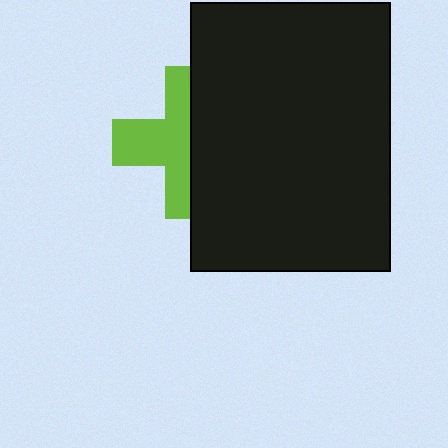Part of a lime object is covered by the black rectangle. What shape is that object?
It is a cross.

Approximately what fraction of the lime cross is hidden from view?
Roughly 48% of the lime cross is hidden behind the black rectangle.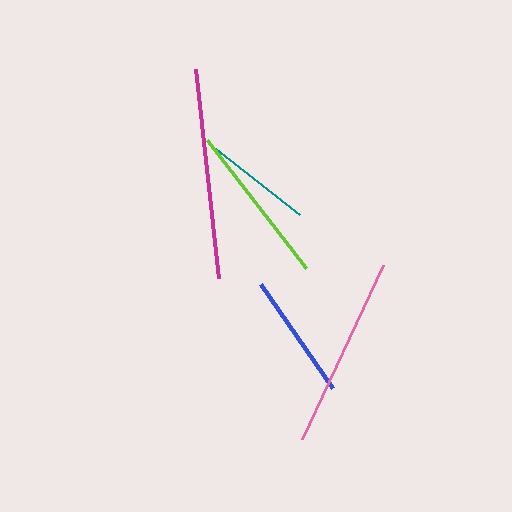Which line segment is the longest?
The magenta line is the longest at approximately 210 pixels.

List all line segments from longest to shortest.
From longest to shortest: magenta, pink, lime, blue, teal.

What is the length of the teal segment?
The teal segment is approximately 107 pixels long.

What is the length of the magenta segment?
The magenta segment is approximately 210 pixels long.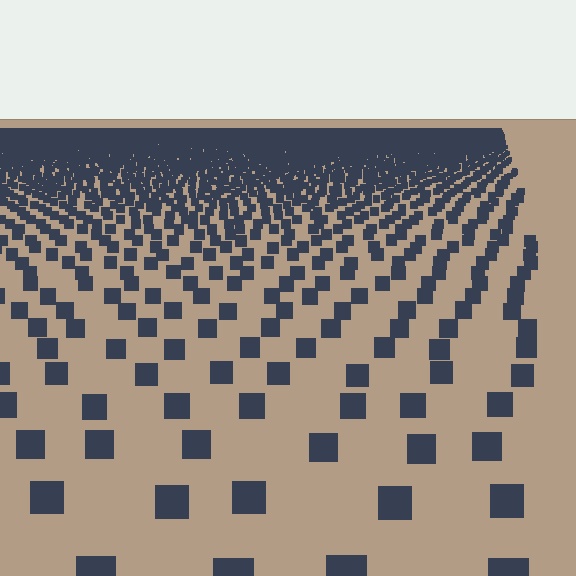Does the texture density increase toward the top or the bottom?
Density increases toward the top.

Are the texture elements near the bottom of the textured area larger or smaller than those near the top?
Larger. Near the bottom, elements are closer to the viewer and appear at a bigger on-screen size.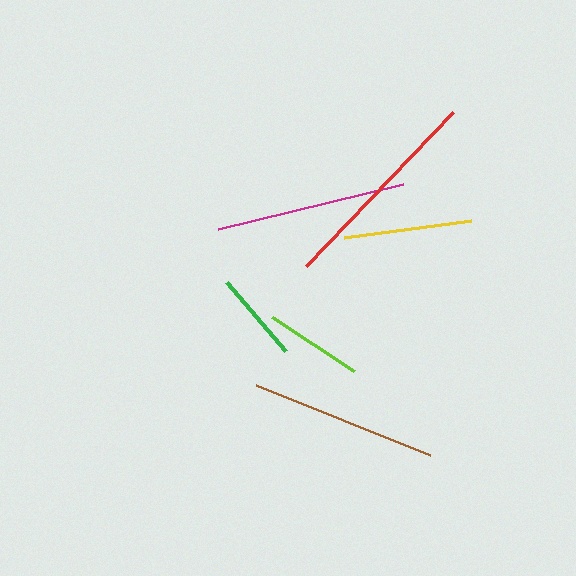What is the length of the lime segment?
The lime segment is approximately 98 pixels long.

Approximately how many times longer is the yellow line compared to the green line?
The yellow line is approximately 1.4 times the length of the green line.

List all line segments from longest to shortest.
From longest to shortest: red, magenta, brown, yellow, lime, green.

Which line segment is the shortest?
The green line is the shortest at approximately 91 pixels.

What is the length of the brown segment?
The brown segment is approximately 188 pixels long.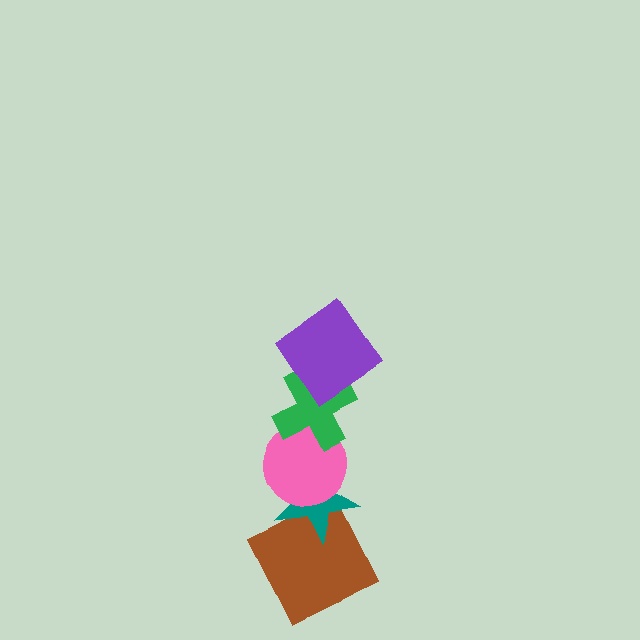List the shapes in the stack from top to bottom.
From top to bottom: the purple diamond, the green cross, the pink circle, the teal star, the brown square.